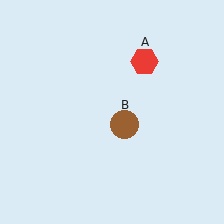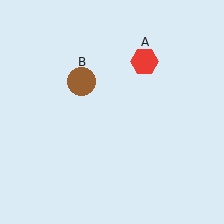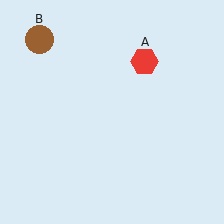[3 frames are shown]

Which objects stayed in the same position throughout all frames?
Red hexagon (object A) remained stationary.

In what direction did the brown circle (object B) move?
The brown circle (object B) moved up and to the left.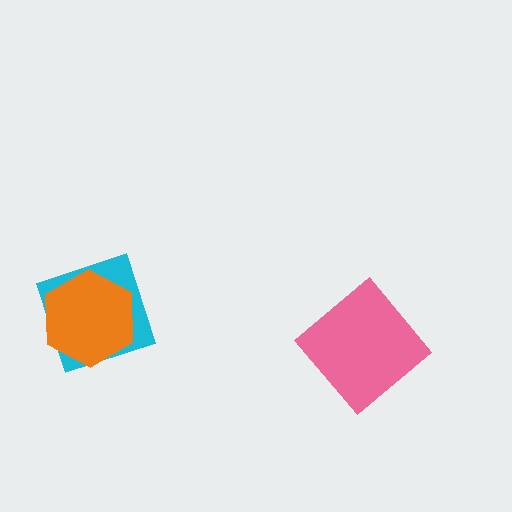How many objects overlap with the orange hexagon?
1 object overlaps with the orange hexagon.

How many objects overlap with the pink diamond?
0 objects overlap with the pink diamond.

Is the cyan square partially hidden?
Yes, it is partially covered by another shape.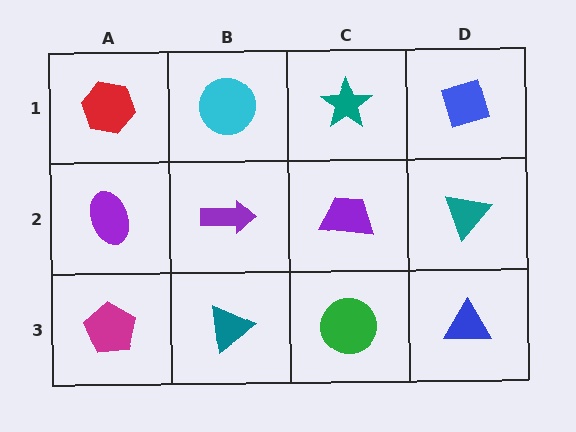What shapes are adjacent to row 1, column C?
A purple trapezoid (row 2, column C), a cyan circle (row 1, column B), a blue diamond (row 1, column D).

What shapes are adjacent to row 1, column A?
A purple ellipse (row 2, column A), a cyan circle (row 1, column B).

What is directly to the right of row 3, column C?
A blue triangle.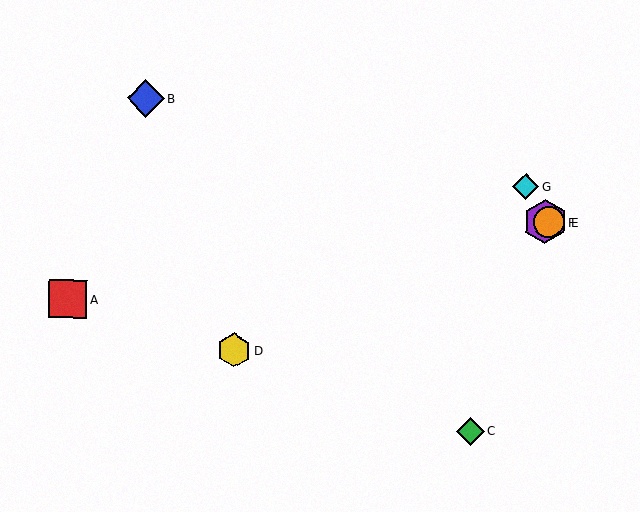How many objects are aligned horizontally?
2 objects (E, F) are aligned horizontally.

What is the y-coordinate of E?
Object E is at y≈222.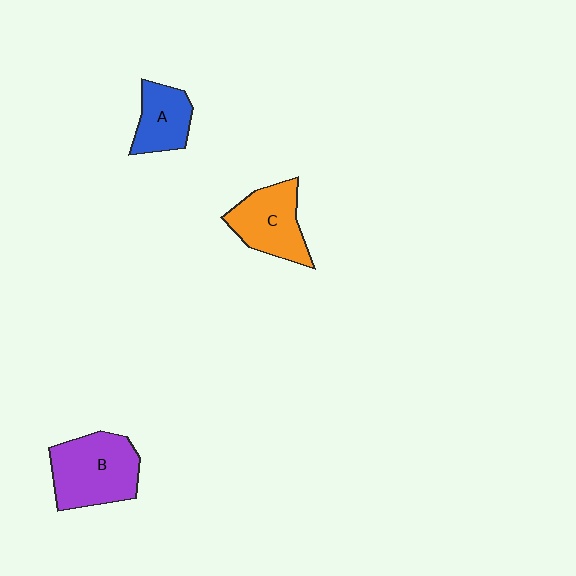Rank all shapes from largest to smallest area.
From largest to smallest: B (purple), C (orange), A (blue).